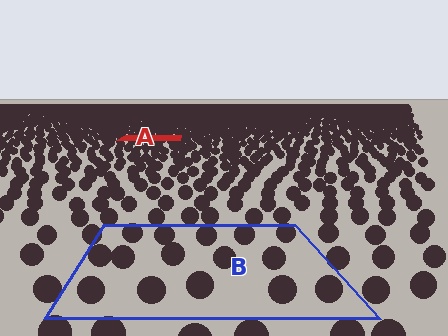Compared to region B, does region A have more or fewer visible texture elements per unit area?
Region A has more texture elements per unit area — they are packed more densely because it is farther away.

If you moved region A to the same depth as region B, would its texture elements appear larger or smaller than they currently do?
They would appear larger. At a closer depth, the same texture elements are projected at a bigger on-screen size.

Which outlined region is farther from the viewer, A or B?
Region A is farther from the viewer — the texture elements inside it appear smaller and more densely packed.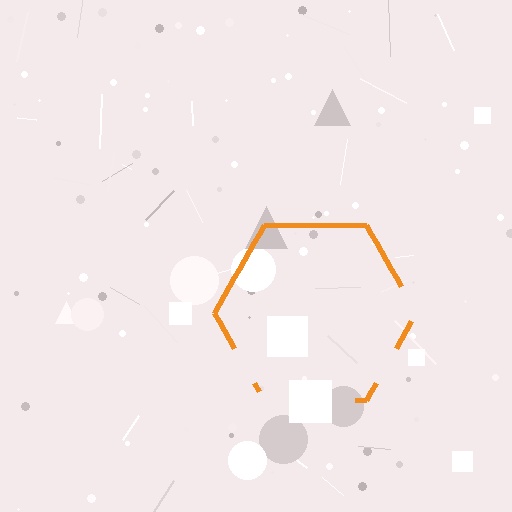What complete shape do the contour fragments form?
The contour fragments form a hexagon.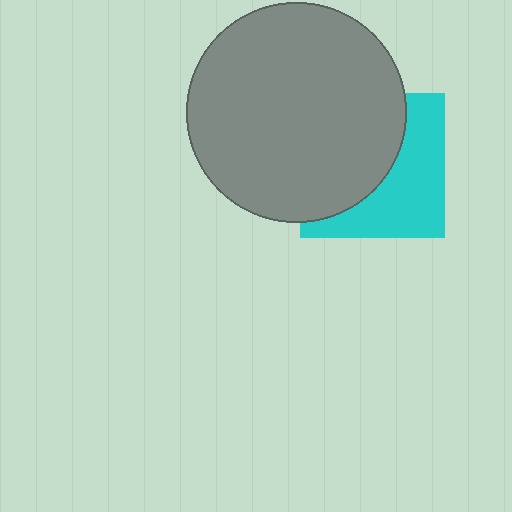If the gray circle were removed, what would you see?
You would see the complete cyan square.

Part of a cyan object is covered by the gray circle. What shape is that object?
It is a square.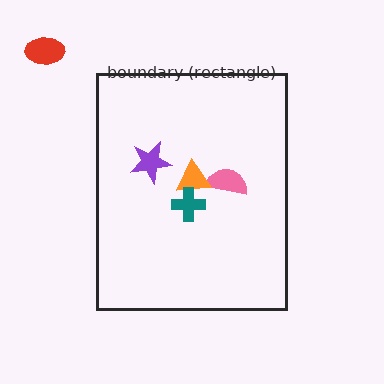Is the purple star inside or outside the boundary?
Inside.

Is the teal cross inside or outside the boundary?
Inside.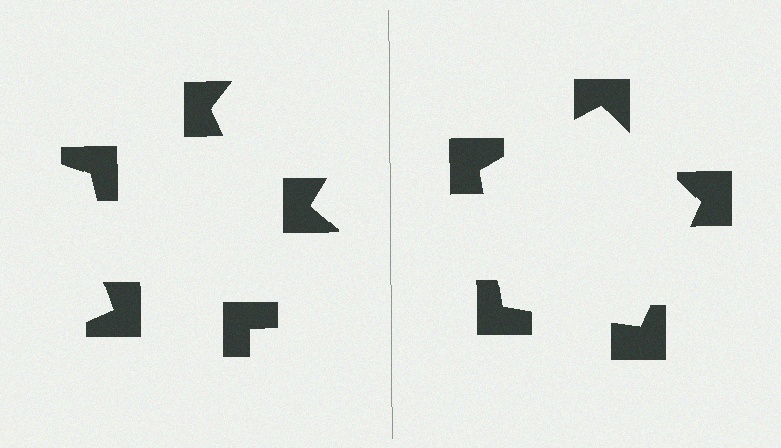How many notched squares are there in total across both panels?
10 — 5 on each side.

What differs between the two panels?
The notched squares are positioned identically on both sides; only the wedge orientations differ. On the right they align to a pentagon; on the left they are misaligned.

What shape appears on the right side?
An illusory pentagon.